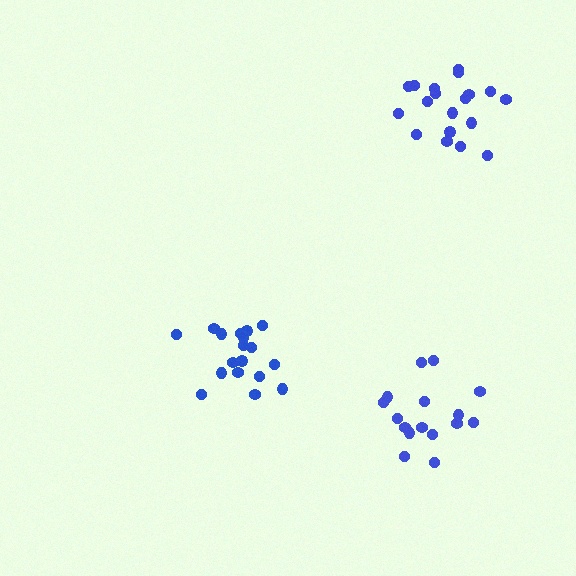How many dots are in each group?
Group 1: 19 dots, Group 2: 16 dots, Group 3: 18 dots (53 total).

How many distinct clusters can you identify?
There are 3 distinct clusters.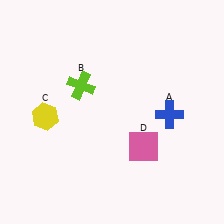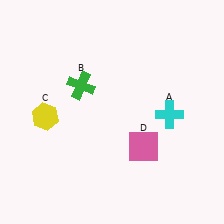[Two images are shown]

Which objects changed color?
A changed from blue to cyan. B changed from lime to green.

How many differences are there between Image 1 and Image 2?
There are 2 differences between the two images.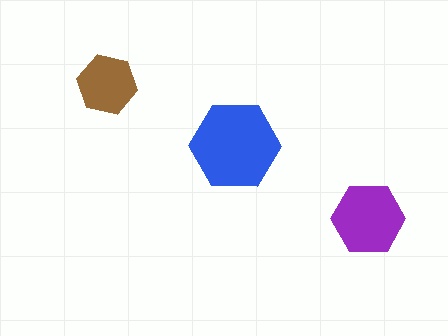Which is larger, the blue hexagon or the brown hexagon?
The blue one.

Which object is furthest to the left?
The brown hexagon is leftmost.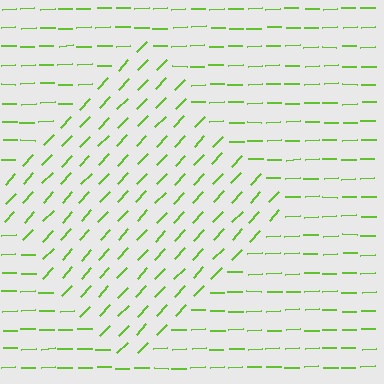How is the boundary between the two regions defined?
The boundary is defined purely by a change in line orientation (approximately 45 degrees difference). All lines are the same color and thickness.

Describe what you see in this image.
The image is filled with small lime line segments. A diamond region in the image has lines oriented differently from the surrounding lines, creating a visible texture boundary.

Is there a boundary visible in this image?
Yes, there is a texture boundary formed by a change in line orientation.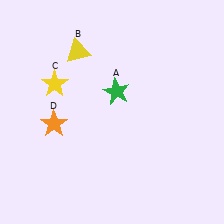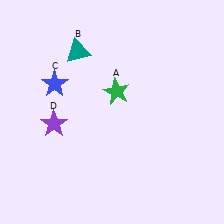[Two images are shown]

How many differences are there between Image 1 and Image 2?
There are 3 differences between the two images.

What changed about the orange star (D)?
In Image 1, D is orange. In Image 2, it changed to purple.